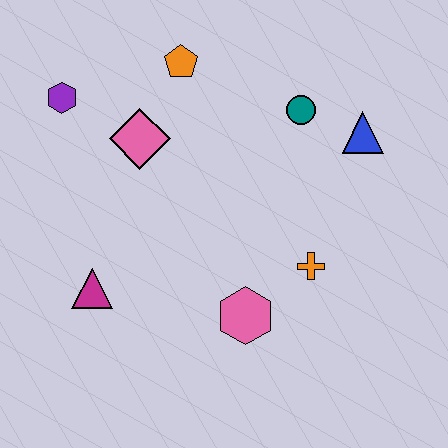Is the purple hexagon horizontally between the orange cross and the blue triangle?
No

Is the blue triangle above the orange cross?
Yes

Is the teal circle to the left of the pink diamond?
No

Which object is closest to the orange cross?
The pink hexagon is closest to the orange cross.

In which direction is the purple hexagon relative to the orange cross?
The purple hexagon is to the left of the orange cross.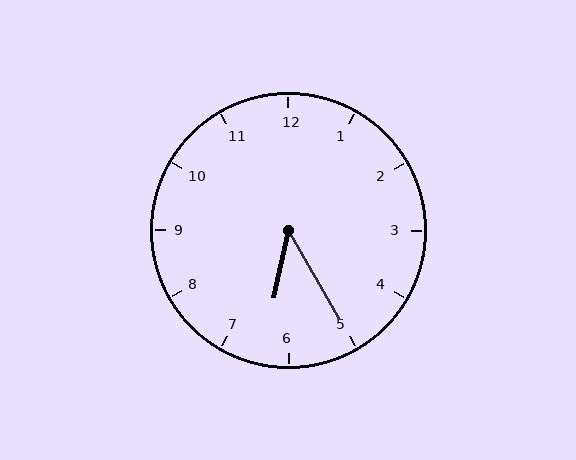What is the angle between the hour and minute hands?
Approximately 42 degrees.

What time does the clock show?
6:25.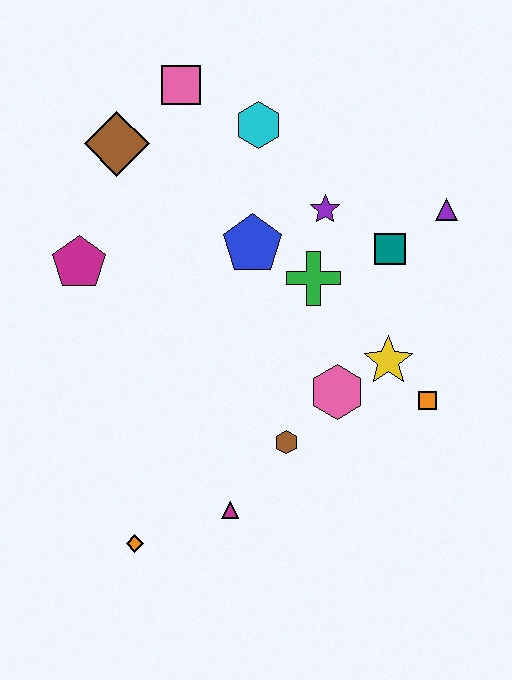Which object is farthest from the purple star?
The orange diamond is farthest from the purple star.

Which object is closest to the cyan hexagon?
The pink square is closest to the cyan hexagon.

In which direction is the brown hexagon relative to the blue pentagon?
The brown hexagon is below the blue pentagon.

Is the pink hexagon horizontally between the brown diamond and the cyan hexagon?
No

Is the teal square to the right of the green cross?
Yes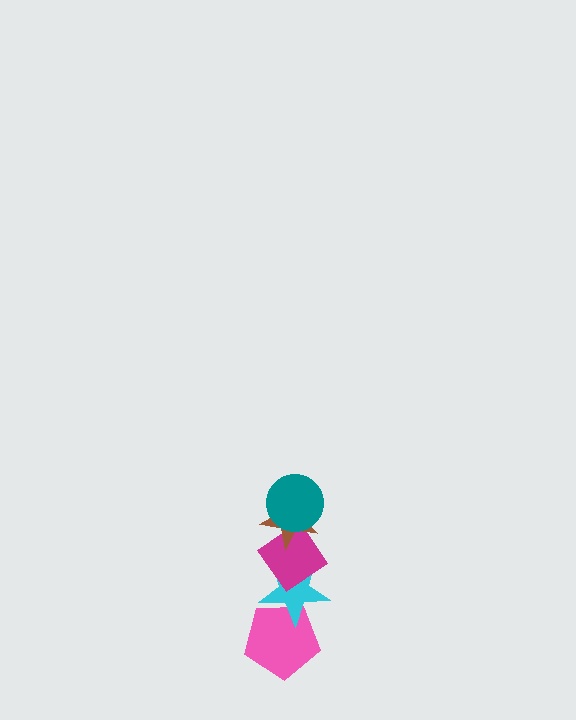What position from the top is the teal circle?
The teal circle is 1st from the top.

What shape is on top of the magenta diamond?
The brown star is on top of the magenta diamond.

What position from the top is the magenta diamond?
The magenta diamond is 3rd from the top.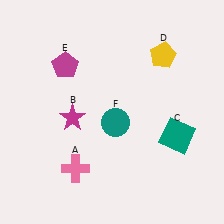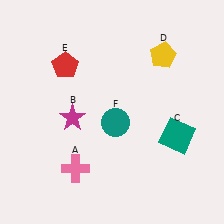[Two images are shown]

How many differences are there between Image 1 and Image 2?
There is 1 difference between the two images.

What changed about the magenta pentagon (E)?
In Image 1, E is magenta. In Image 2, it changed to red.